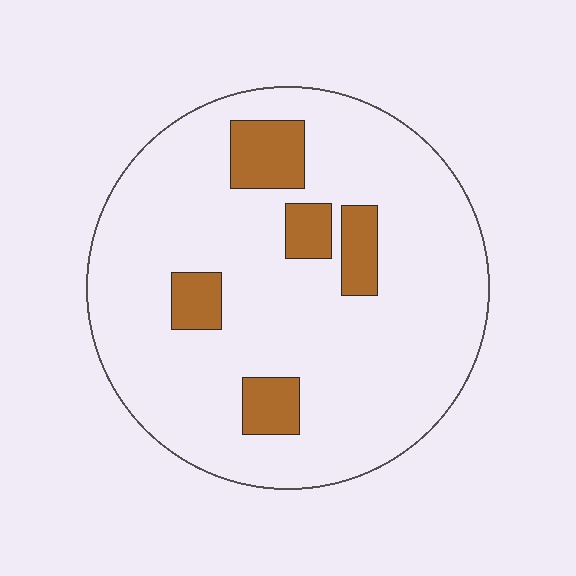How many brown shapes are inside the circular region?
5.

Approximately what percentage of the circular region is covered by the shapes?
Approximately 15%.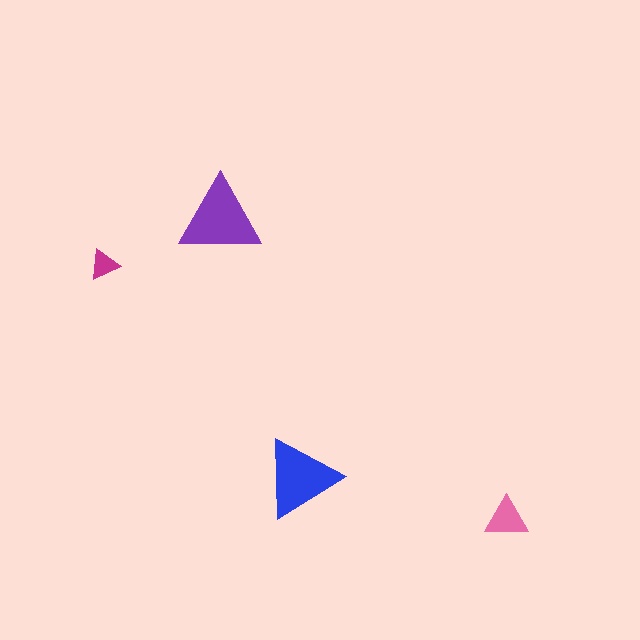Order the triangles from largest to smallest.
the purple one, the blue one, the pink one, the magenta one.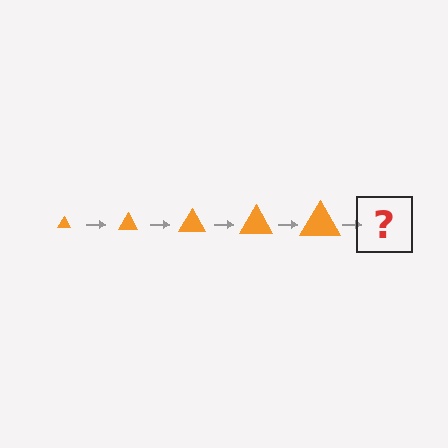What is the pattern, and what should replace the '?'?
The pattern is that the triangle gets progressively larger each step. The '?' should be an orange triangle, larger than the previous one.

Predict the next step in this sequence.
The next step is an orange triangle, larger than the previous one.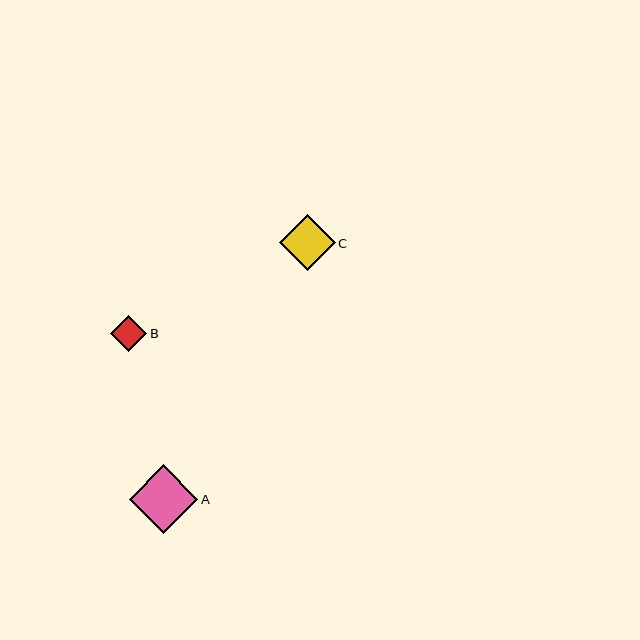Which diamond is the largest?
Diamond A is the largest with a size of approximately 68 pixels.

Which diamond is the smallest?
Diamond B is the smallest with a size of approximately 36 pixels.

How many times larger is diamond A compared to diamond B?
Diamond A is approximately 1.9 times the size of diamond B.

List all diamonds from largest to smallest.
From largest to smallest: A, C, B.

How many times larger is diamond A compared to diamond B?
Diamond A is approximately 1.9 times the size of diamond B.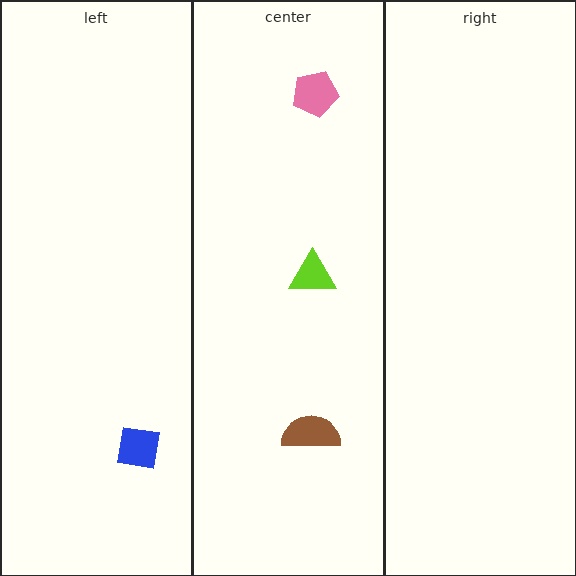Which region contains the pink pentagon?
The center region.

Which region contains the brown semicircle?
The center region.